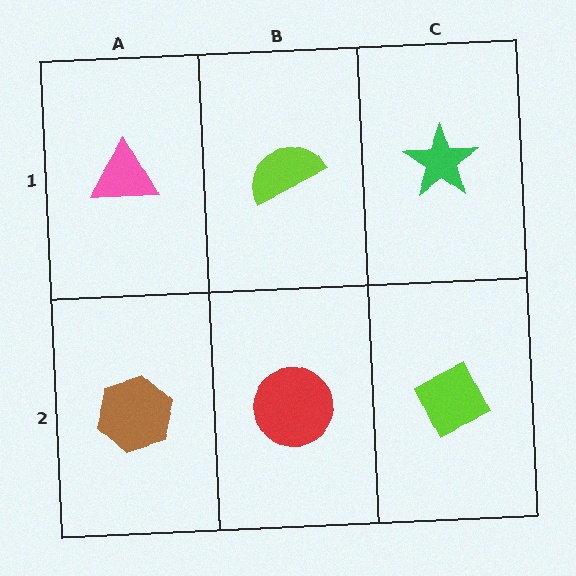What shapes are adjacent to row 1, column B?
A red circle (row 2, column B), a pink triangle (row 1, column A), a green star (row 1, column C).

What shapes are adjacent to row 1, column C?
A lime diamond (row 2, column C), a lime semicircle (row 1, column B).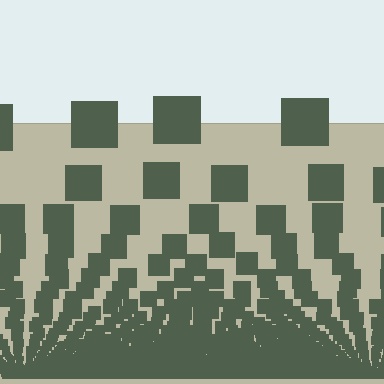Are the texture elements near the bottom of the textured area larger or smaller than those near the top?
Smaller. The gradient is inverted — elements near the bottom are smaller and denser.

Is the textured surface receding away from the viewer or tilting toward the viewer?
The surface appears to tilt toward the viewer. Texture elements get larger and sparser toward the top.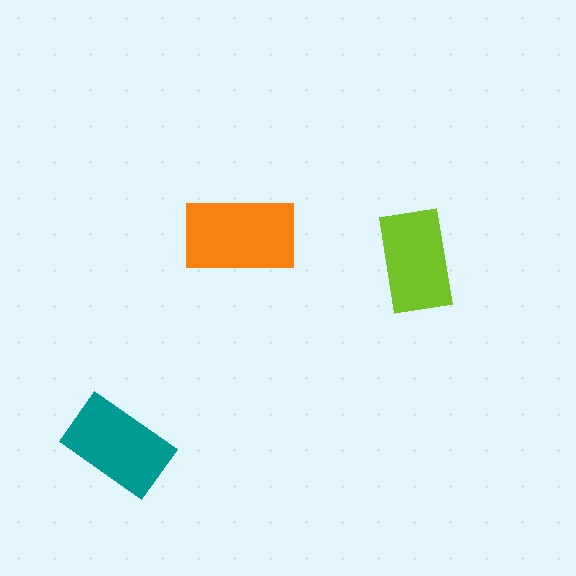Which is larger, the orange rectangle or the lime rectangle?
The orange one.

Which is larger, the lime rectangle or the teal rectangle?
The teal one.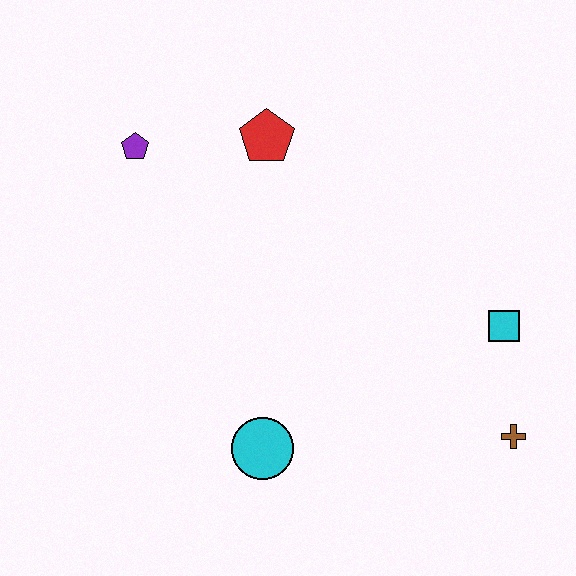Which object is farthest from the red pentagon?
The brown cross is farthest from the red pentagon.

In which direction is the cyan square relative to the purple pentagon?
The cyan square is to the right of the purple pentagon.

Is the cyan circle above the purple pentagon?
No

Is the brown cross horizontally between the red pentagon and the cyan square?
No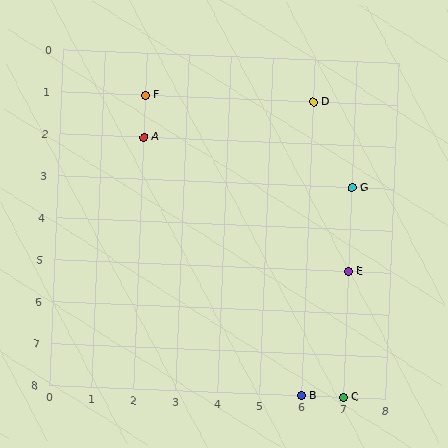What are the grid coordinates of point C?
Point C is at grid coordinates (7, 8).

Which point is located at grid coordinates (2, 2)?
Point A is at (2, 2).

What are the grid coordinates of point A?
Point A is at grid coordinates (2, 2).